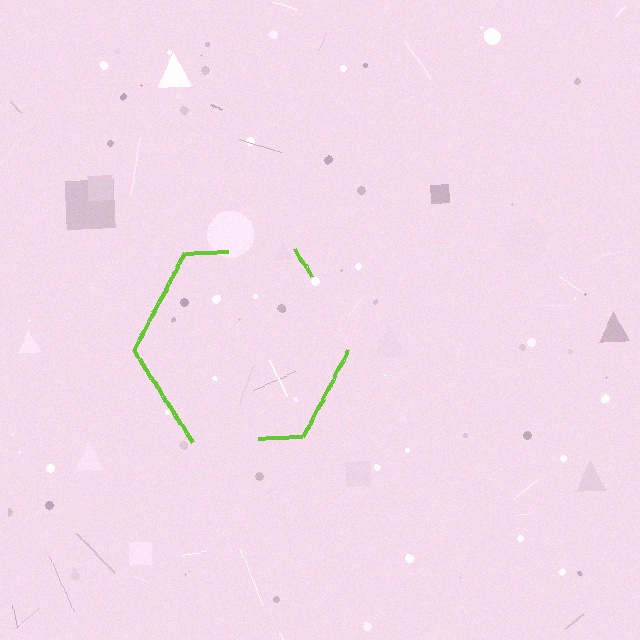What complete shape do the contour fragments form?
The contour fragments form a hexagon.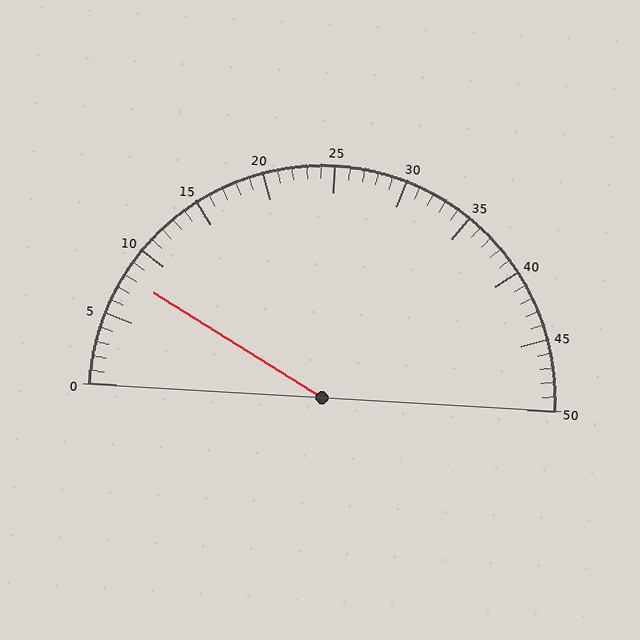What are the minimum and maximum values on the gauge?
The gauge ranges from 0 to 50.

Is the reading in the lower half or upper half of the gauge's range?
The reading is in the lower half of the range (0 to 50).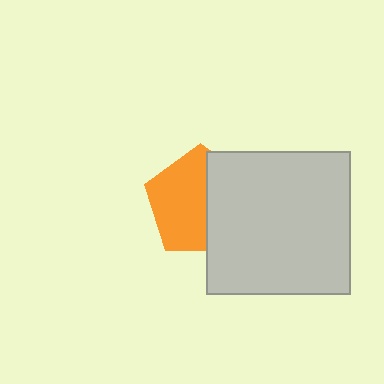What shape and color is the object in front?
The object in front is a light gray square.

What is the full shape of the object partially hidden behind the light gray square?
The partially hidden object is an orange pentagon.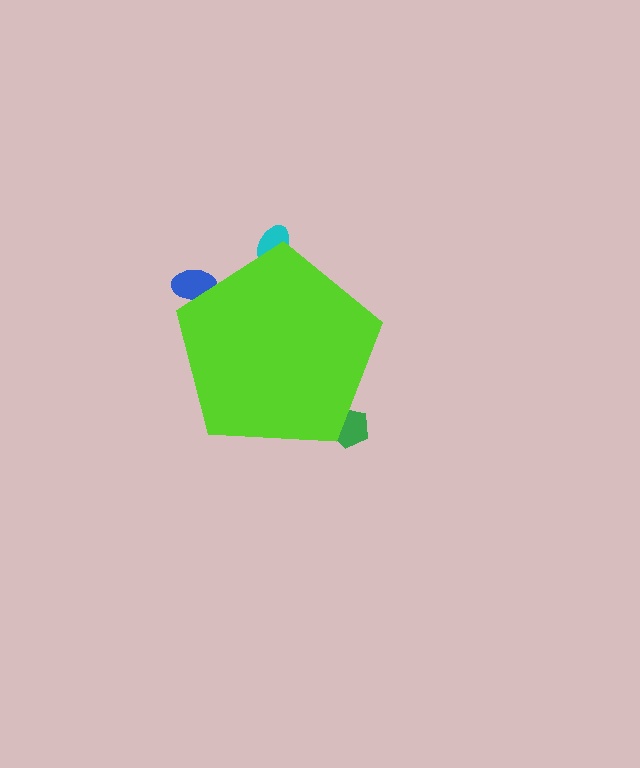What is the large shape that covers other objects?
A lime pentagon.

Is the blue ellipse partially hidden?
Yes, the blue ellipse is partially hidden behind the lime pentagon.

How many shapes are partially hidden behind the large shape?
3 shapes are partially hidden.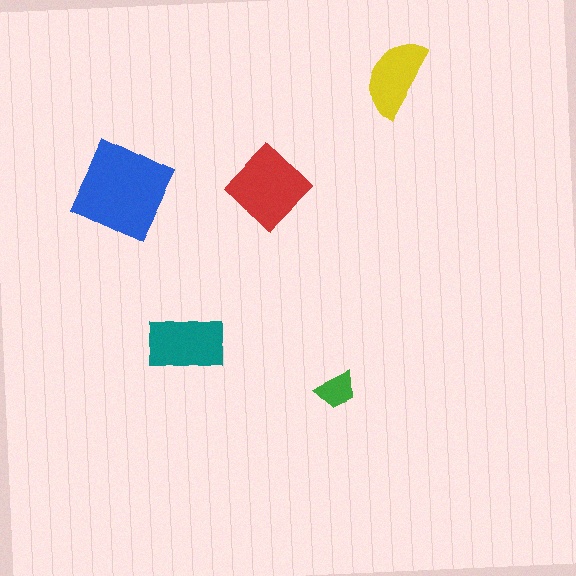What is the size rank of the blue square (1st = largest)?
1st.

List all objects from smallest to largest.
The green trapezoid, the yellow semicircle, the teal rectangle, the red diamond, the blue square.